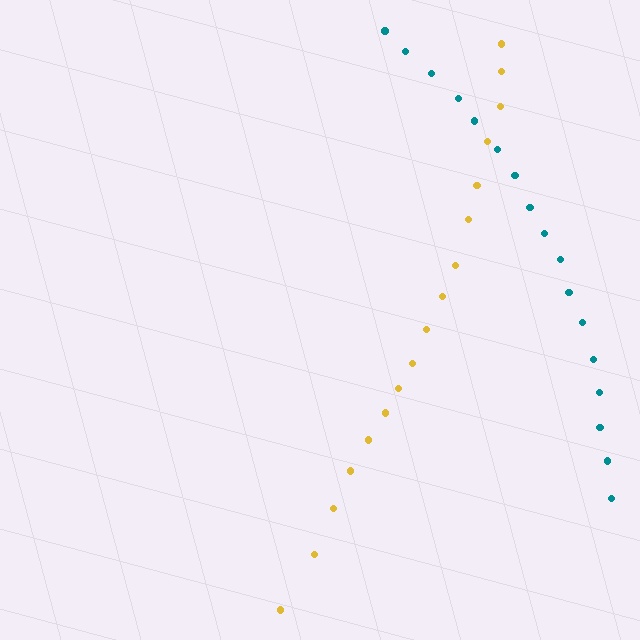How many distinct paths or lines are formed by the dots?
There are 2 distinct paths.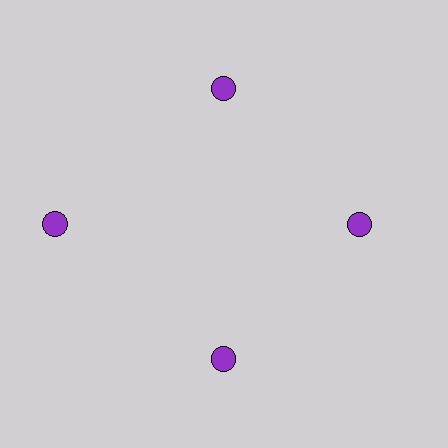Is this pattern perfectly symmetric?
No. The 4 purple circles are arranged in a ring, but one element near the 9 o'clock position is pushed outward from the center, breaking the 4-fold rotational symmetry.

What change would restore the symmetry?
The symmetry would be restored by moving it inward, back onto the ring so that all 4 circles sit at equal angles and equal distance from the center.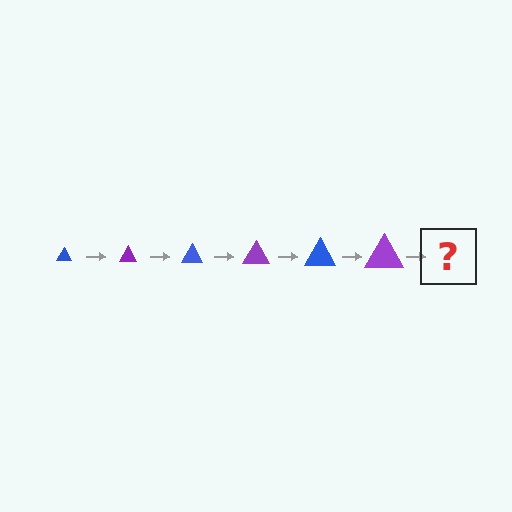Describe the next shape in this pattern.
It should be a blue triangle, larger than the previous one.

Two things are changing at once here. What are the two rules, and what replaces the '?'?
The two rules are that the triangle grows larger each step and the color cycles through blue and purple. The '?' should be a blue triangle, larger than the previous one.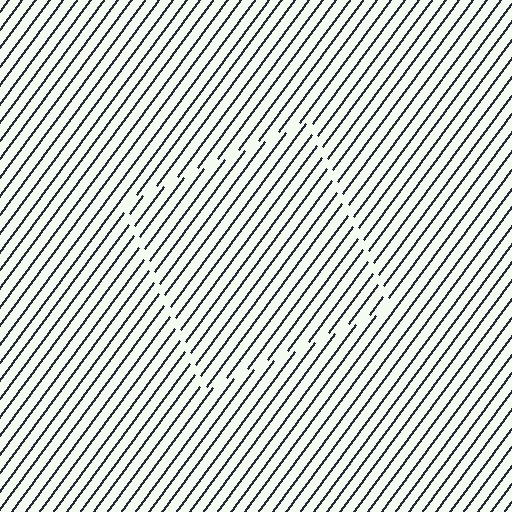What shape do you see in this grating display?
An illusory square. The interior of the shape contains the same grating, shifted by half a period — the contour is defined by the phase discontinuity where line-ends from the inner and outer gratings abut.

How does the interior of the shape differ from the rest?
The interior of the shape contains the same grating, shifted by half a period — the contour is defined by the phase discontinuity where line-ends from the inner and outer gratings abut.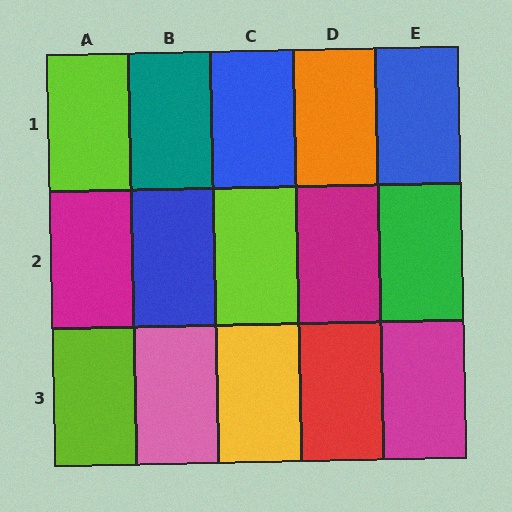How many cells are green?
1 cell is green.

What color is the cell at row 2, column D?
Magenta.